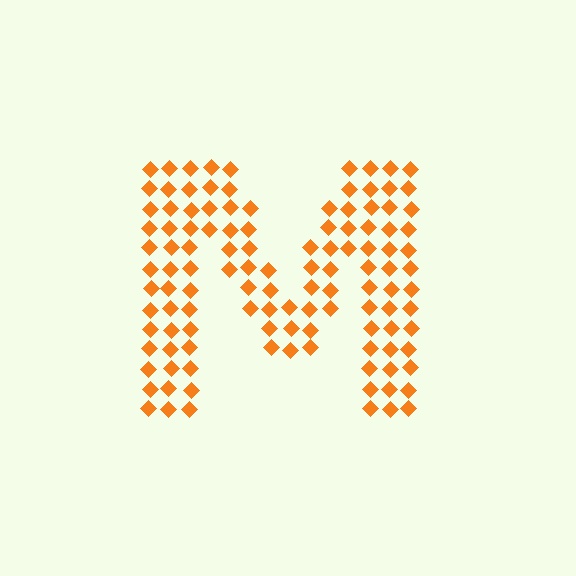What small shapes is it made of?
It is made of small diamonds.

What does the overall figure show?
The overall figure shows the letter M.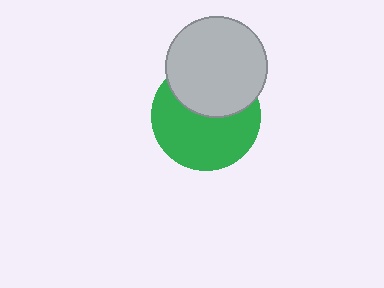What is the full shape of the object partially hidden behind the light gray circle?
The partially hidden object is a green circle.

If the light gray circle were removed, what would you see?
You would see the complete green circle.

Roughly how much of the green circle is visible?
About half of it is visible (roughly 61%).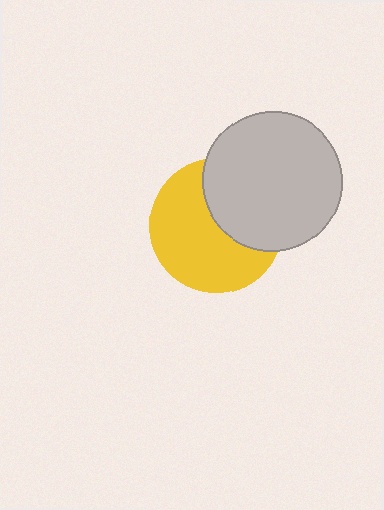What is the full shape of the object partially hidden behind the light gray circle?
The partially hidden object is a yellow circle.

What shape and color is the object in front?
The object in front is a light gray circle.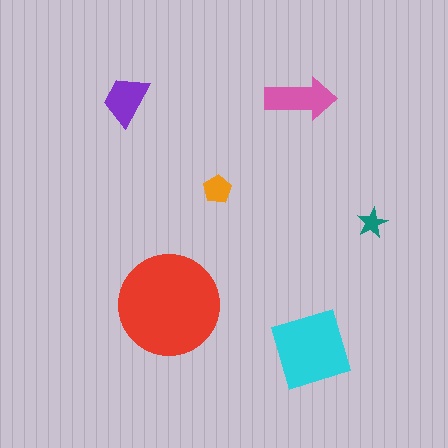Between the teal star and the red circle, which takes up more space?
The red circle.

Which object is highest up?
The purple trapezoid is topmost.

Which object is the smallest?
The teal star.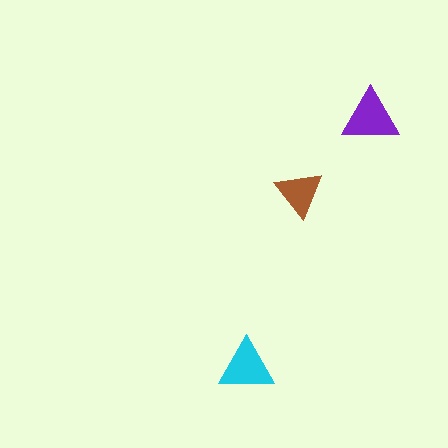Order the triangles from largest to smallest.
the purple one, the cyan one, the brown one.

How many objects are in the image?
There are 3 objects in the image.